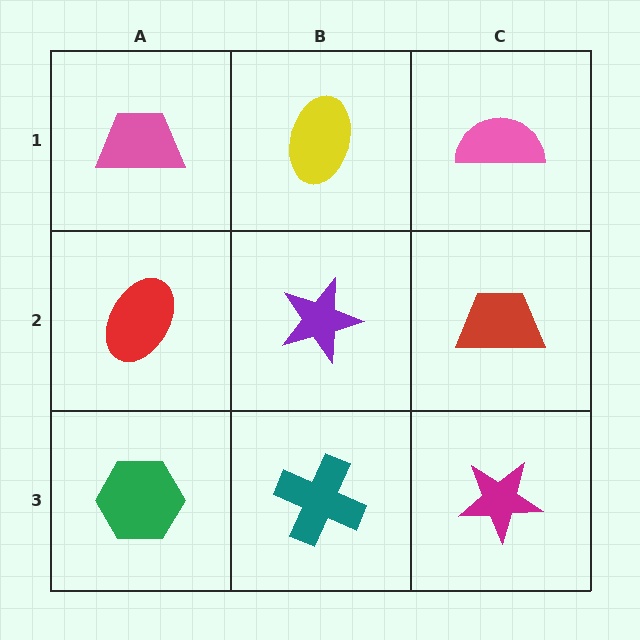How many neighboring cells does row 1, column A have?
2.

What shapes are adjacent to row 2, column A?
A pink trapezoid (row 1, column A), a green hexagon (row 3, column A), a purple star (row 2, column B).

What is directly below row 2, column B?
A teal cross.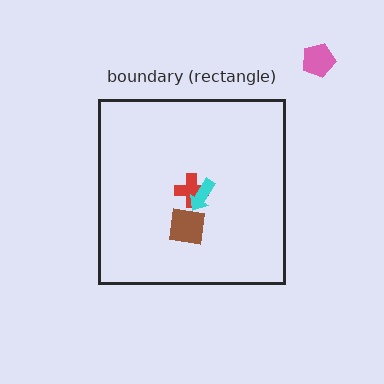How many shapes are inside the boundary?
3 inside, 1 outside.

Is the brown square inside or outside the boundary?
Inside.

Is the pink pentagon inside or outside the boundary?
Outside.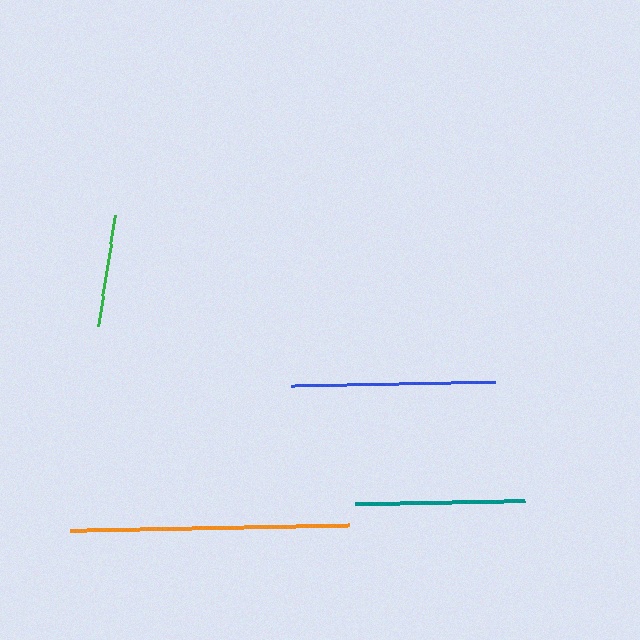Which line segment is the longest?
The orange line is the longest at approximately 279 pixels.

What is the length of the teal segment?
The teal segment is approximately 170 pixels long.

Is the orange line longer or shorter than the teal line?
The orange line is longer than the teal line.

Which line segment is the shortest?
The green line is the shortest at approximately 113 pixels.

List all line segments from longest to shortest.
From longest to shortest: orange, blue, teal, green.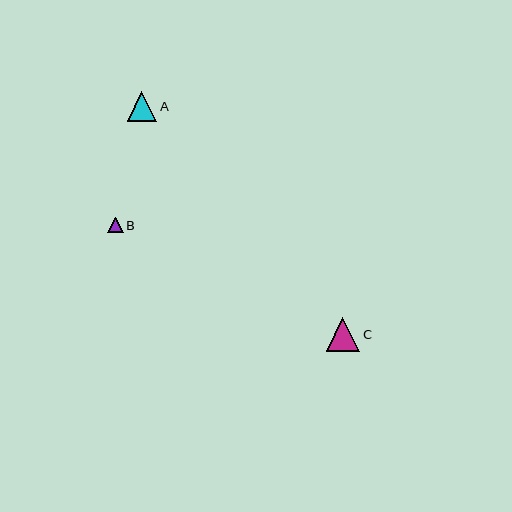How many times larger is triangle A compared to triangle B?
Triangle A is approximately 1.9 times the size of triangle B.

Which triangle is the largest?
Triangle C is the largest with a size of approximately 33 pixels.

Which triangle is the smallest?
Triangle B is the smallest with a size of approximately 16 pixels.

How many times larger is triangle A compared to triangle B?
Triangle A is approximately 1.9 times the size of triangle B.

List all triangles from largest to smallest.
From largest to smallest: C, A, B.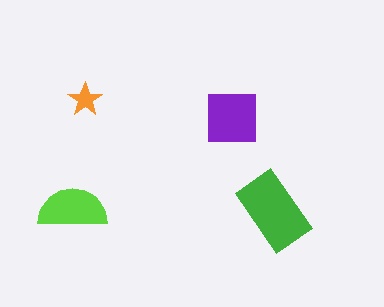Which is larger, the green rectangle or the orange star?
The green rectangle.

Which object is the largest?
The green rectangle.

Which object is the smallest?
The orange star.